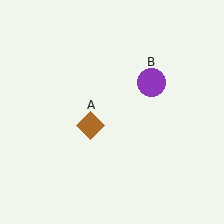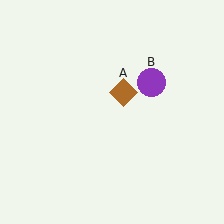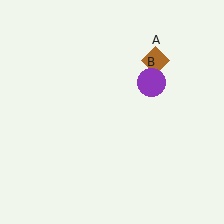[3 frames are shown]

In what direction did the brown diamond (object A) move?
The brown diamond (object A) moved up and to the right.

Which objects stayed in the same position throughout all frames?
Purple circle (object B) remained stationary.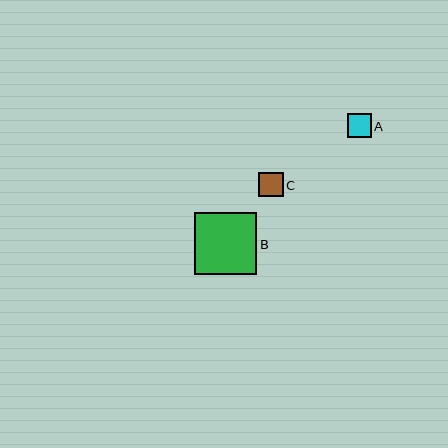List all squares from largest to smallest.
From largest to smallest: B, C, A.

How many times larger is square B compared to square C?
Square B is approximately 2.5 times the size of square C.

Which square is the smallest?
Square A is the smallest with a size of approximately 24 pixels.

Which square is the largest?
Square B is the largest with a size of approximately 62 pixels.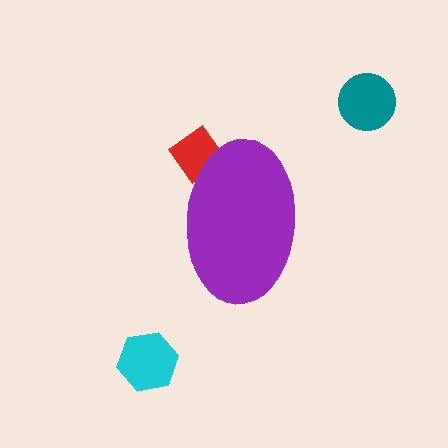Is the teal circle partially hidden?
No, the teal circle is fully visible.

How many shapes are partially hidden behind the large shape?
1 shape is partially hidden.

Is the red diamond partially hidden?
Yes, the red diamond is partially hidden behind the purple ellipse.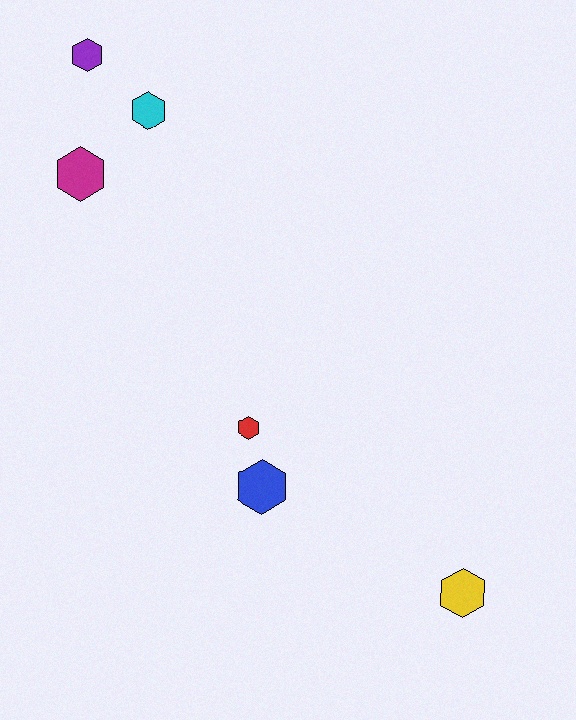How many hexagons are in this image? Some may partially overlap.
There are 6 hexagons.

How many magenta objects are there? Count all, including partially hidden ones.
There is 1 magenta object.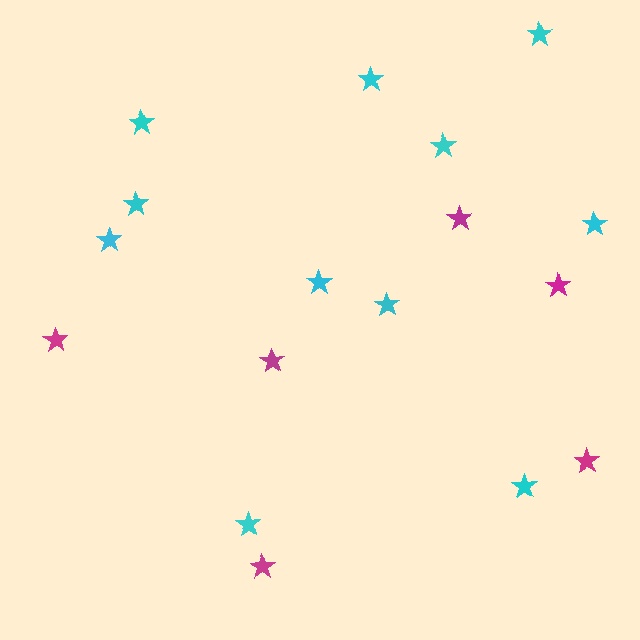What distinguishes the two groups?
There are 2 groups: one group of cyan stars (11) and one group of magenta stars (6).